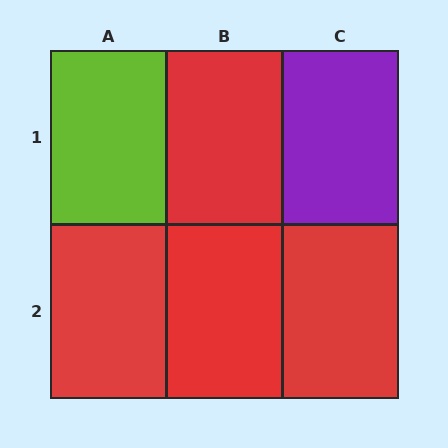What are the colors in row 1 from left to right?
Lime, red, purple.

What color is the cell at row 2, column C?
Red.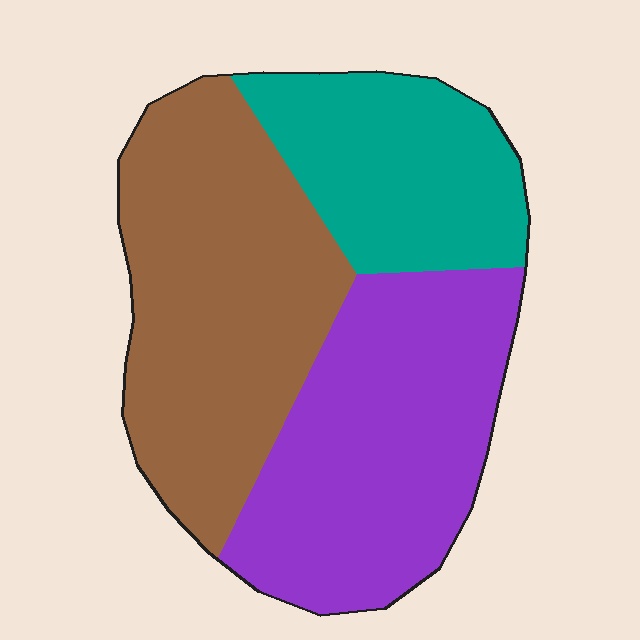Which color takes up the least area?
Teal, at roughly 25%.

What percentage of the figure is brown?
Brown takes up about two fifths (2/5) of the figure.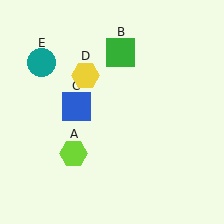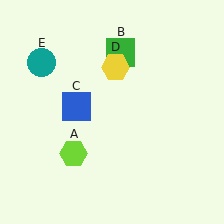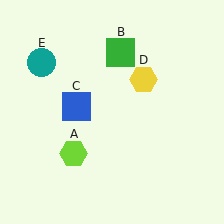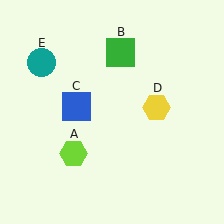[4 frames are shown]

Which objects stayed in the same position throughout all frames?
Lime hexagon (object A) and green square (object B) and blue square (object C) and teal circle (object E) remained stationary.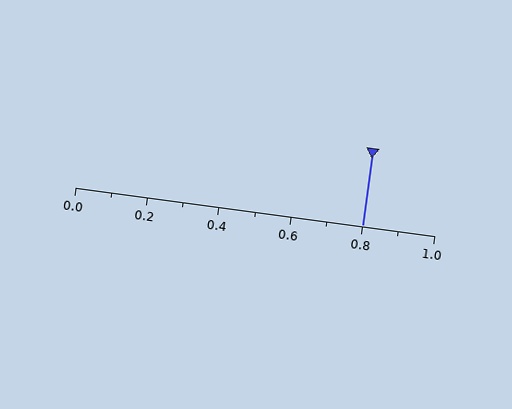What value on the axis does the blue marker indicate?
The marker indicates approximately 0.8.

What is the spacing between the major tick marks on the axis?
The major ticks are spaced 0.2 apart.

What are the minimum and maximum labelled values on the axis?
The axis runs from 0.0 to 1.0.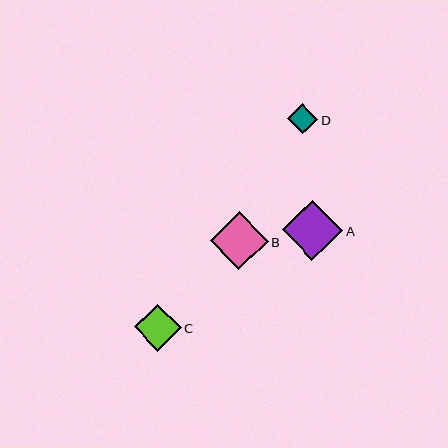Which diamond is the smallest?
Diamond D is the smallest with a size of approximately 30 pixels.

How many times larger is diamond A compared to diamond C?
Diamond A is approximately 1.3 times the size of diamond C.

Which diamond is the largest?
Diamond A is the largest with a size of approximately 60 pixels.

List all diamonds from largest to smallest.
From largest to smallest: A, B, C, D.